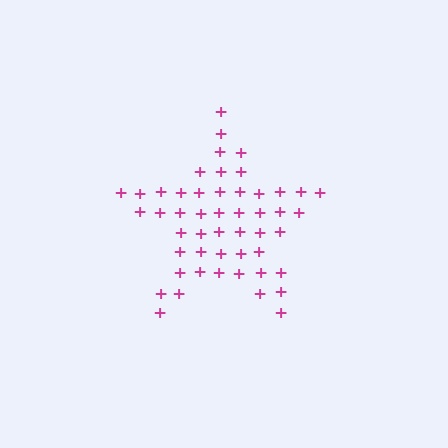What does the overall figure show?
The overall figure shows a star.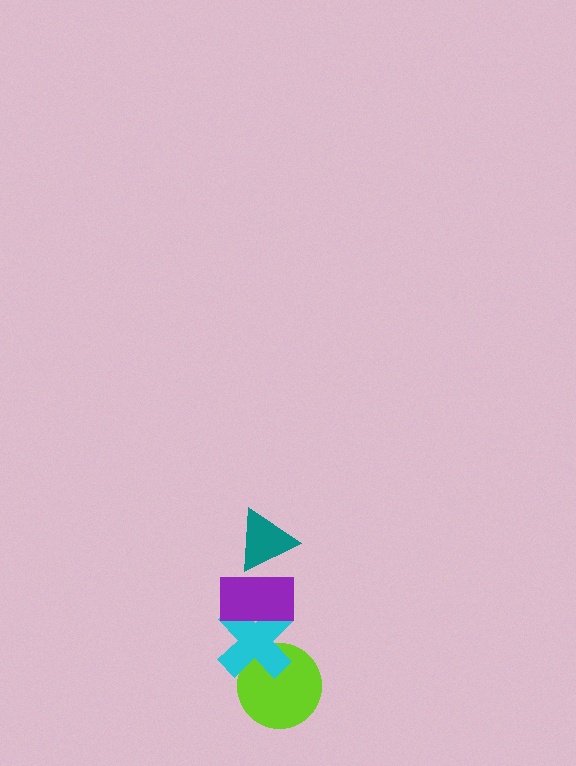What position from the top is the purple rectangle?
The purple rectangle is 2nd from the top.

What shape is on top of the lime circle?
The cyan cross is on top of the lime circle.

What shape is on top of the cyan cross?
The purple rectangle is on top of the cyan cross.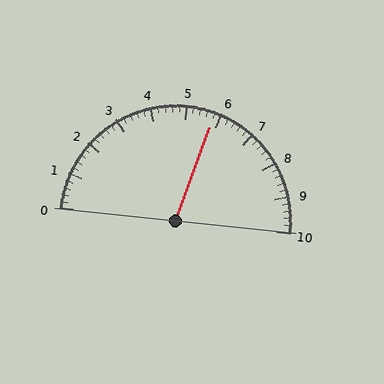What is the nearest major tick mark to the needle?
The nearest major tick mark is 6.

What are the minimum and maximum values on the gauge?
The gauge ranges from 0 to 10.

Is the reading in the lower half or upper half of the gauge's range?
The reading is in the upper half of the range (0 to 10).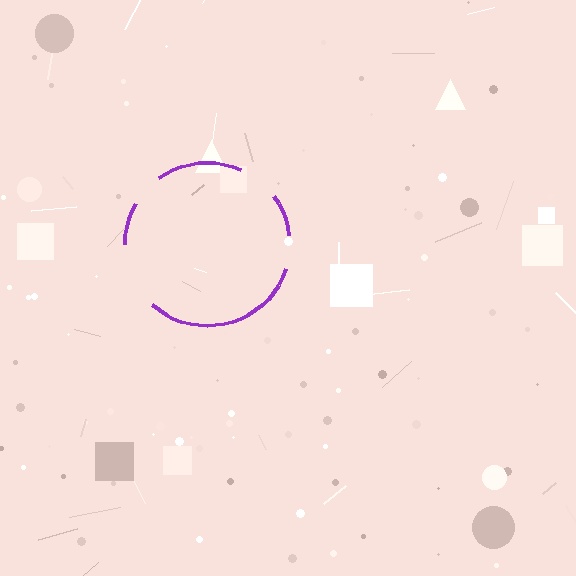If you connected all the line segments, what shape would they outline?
They would outline a circle.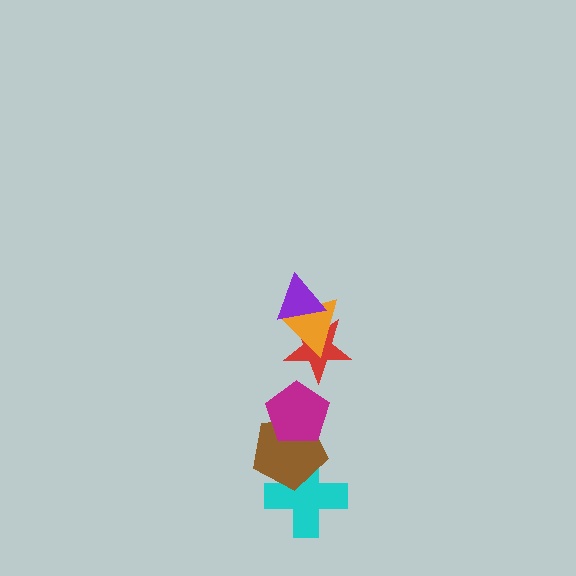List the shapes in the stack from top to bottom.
From top to bottom: the purple triangle, the orange triangle, the red star, the magenta pentagon, the brown pentagon, the cyan cross.